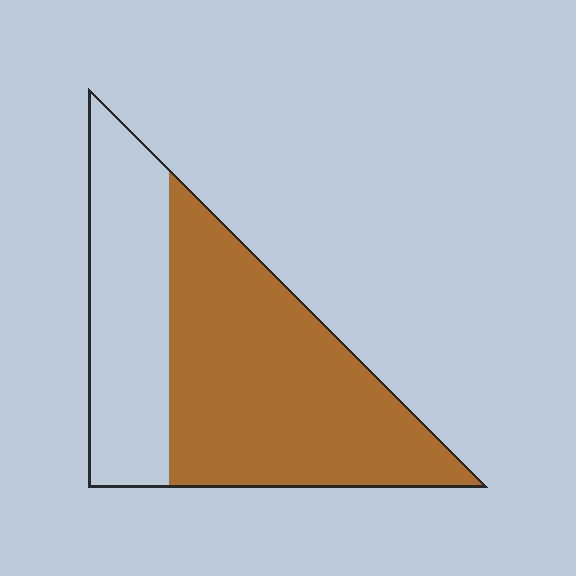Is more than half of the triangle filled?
Yes.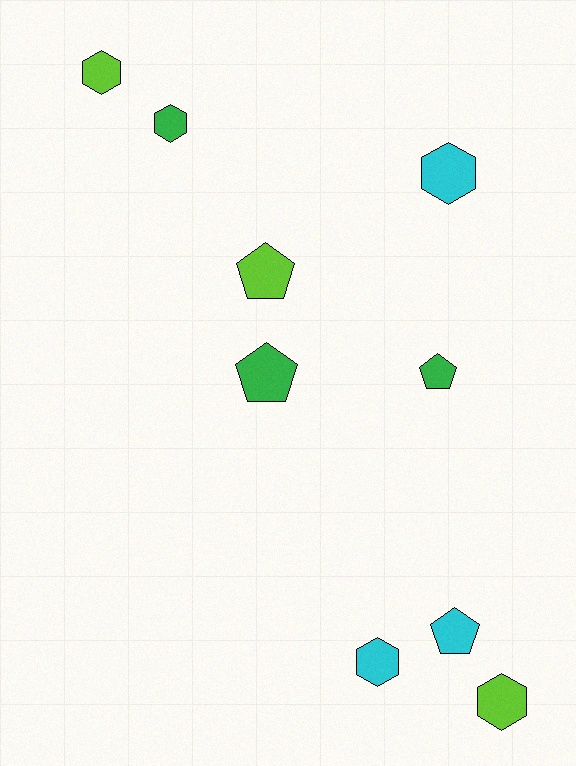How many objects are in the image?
There are 9 objects.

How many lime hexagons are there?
There are 2 lime hexagons.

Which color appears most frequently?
Lime, with 3 objects.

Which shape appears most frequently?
Hexagon, with 5 objects.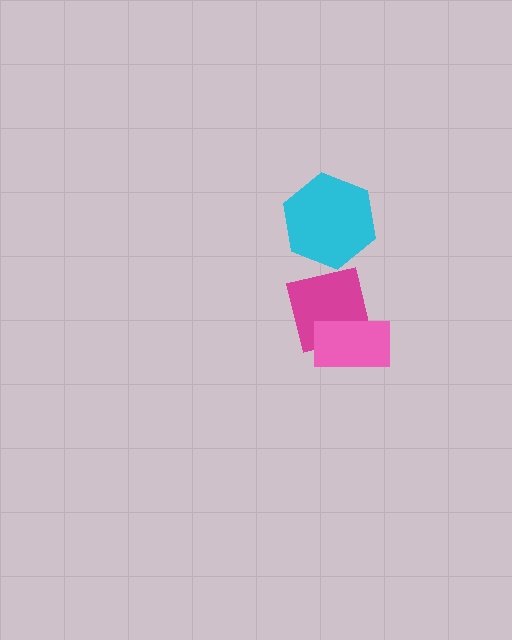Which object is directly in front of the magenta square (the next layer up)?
The pink rectangle is directly in front of the magenta square.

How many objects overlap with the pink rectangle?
1 object overlaps with the pink rectangle.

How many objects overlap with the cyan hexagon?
1 object overlaps with the cyan hexagon.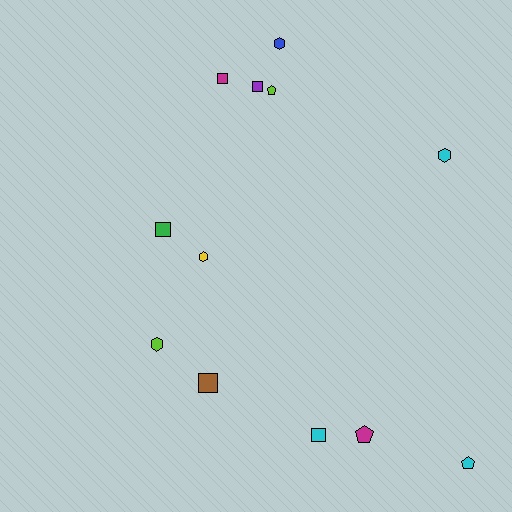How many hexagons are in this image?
There are 4 hexagons.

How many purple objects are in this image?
There is 1 purple object.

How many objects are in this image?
There are 12 objects.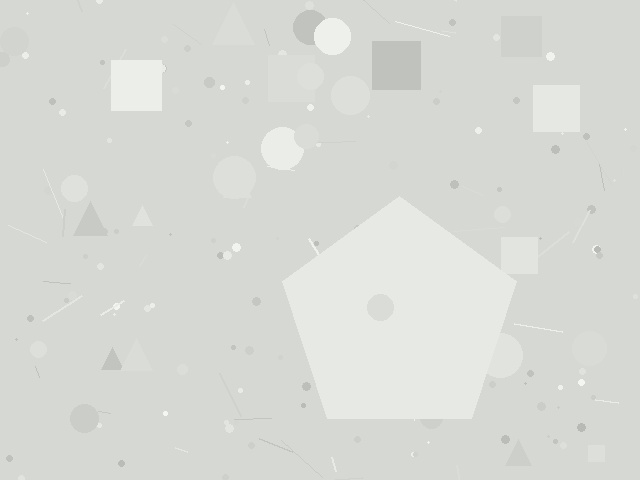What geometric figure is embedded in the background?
A pentagon is embedded in the background.